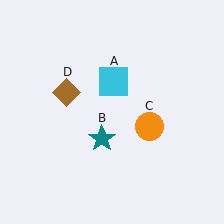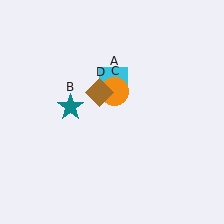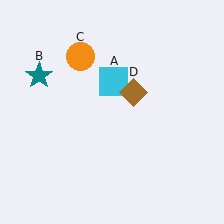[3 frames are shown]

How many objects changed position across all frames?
3 objects changed position: teal star (object B), orange circle (object C), brown diamond (object D).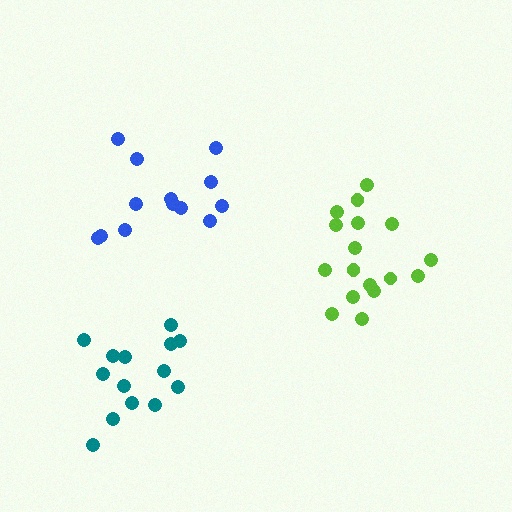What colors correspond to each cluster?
The clusters are colored: teal, lime, blue.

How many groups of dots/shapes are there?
There are 3 groups.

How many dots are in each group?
Group 1: 14 dots, Group 2: 17 dots, Group 3: 13 dots (44 total).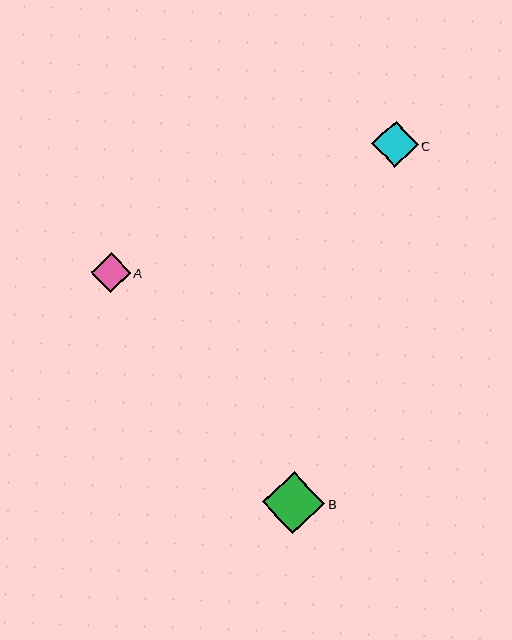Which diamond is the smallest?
Diamond A is the smallest with a size of approximately 40 pixels.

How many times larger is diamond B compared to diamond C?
Diamond B is approximately 1.3 times the size of diamond C.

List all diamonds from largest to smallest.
From largest to smallest: B, C, A.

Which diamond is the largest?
Diamond B is the largest with a size of approximately 62 pixels.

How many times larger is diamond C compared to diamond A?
Diamond C is approximately 1.2 times the size of diamond A.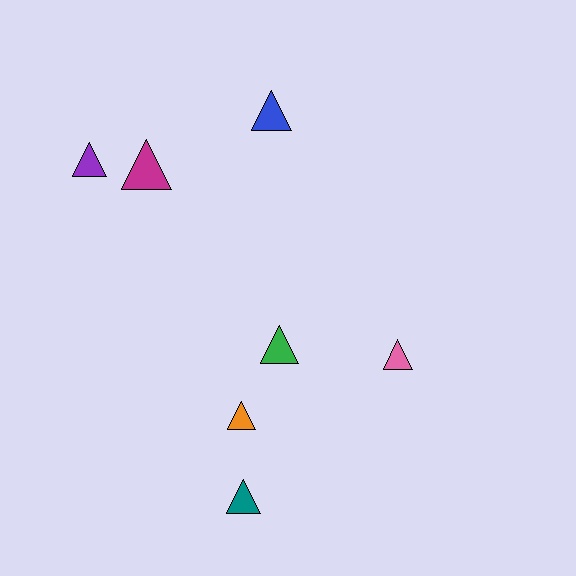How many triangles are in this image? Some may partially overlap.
There are 7 triangles.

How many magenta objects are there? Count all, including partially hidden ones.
There is 1 magenta object.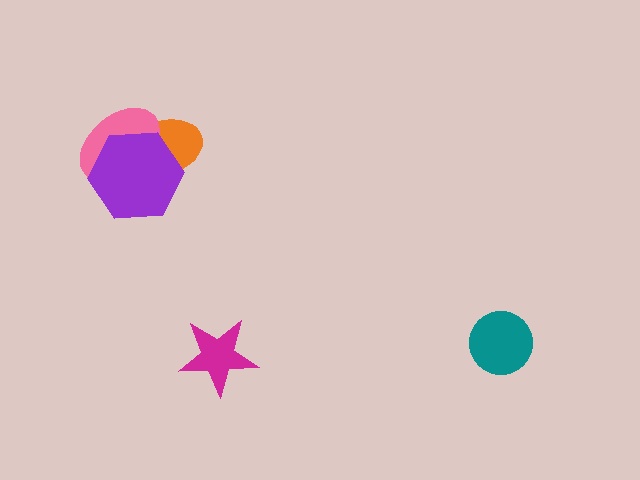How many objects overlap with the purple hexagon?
2 objects overlap with the purple hexagon.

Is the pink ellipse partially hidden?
Yes, it is partially covered by another shape.